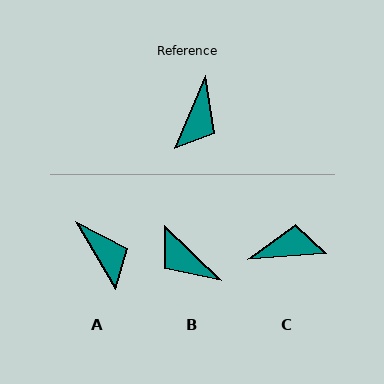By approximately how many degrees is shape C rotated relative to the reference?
Approximately 117 degrees counter-clockwise.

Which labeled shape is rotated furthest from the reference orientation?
C, about 117 degrees away.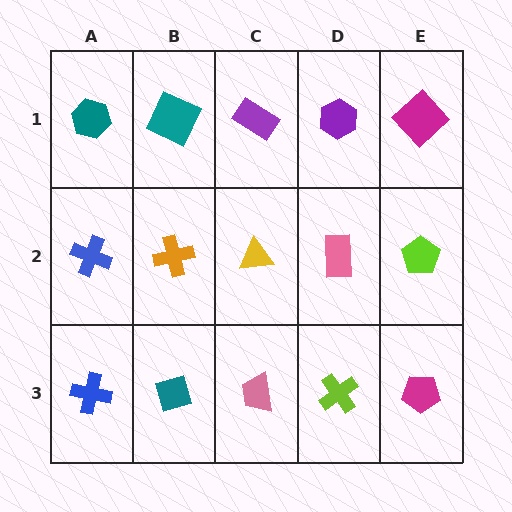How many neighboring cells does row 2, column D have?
4.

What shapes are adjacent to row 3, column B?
An orange cross (row 2, column B), a blue cross (row 3, column A), a pink trapezoid (row 3, column C).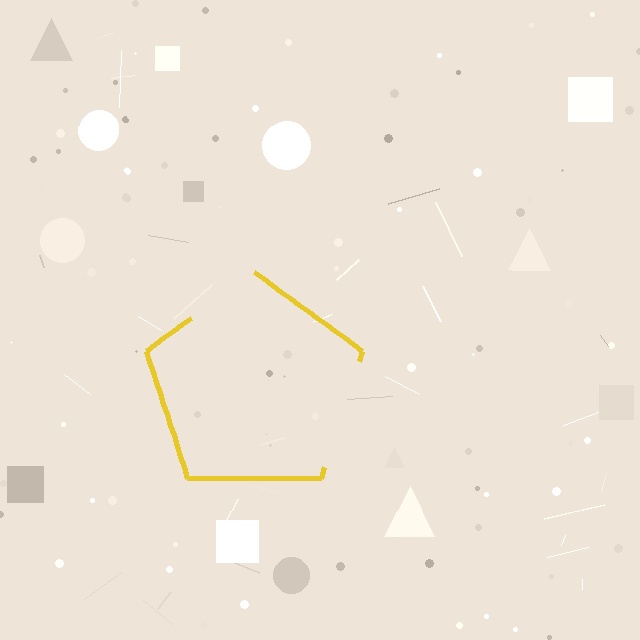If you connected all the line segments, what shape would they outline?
They would outline a pentagon.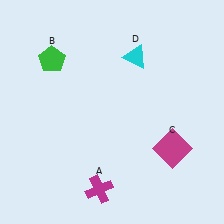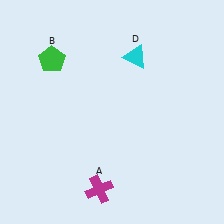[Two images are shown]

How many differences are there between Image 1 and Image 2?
There is 1 difference between the two images.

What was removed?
The magenta square (C) was removed in Image 2.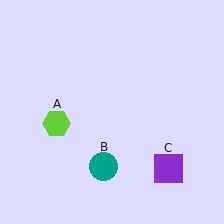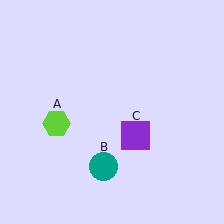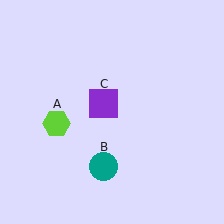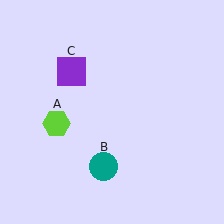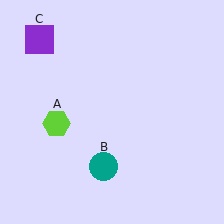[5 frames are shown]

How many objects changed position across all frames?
1 object changed position: purple square (object C).